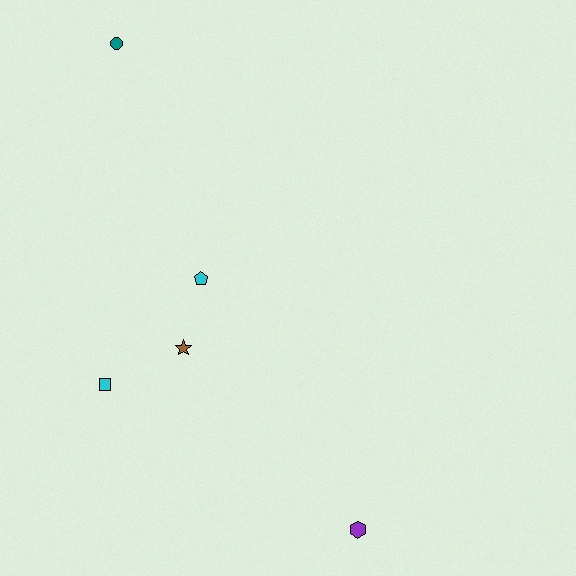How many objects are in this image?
There are 5 objects.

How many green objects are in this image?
There are no green objects.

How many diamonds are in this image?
There are no diamonds.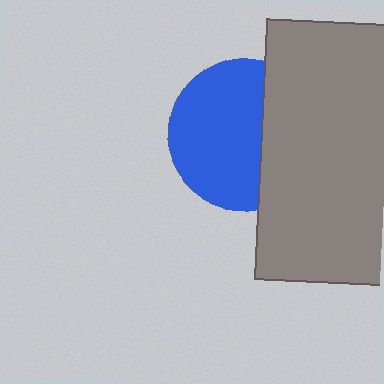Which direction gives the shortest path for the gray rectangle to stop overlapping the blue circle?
Moving right gives the shortest separation.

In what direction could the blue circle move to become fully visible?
The blue circle could move left. That would shift it out from behind the gray rectangle entirely.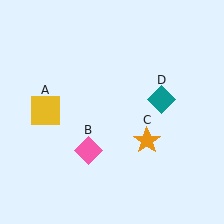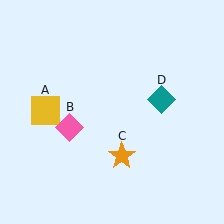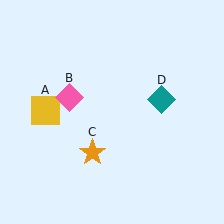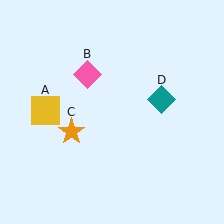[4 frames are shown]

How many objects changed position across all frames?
2 objects changed position: pink diamond (object B), orange star (object C).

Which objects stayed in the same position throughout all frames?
Yellow square (object A) and teal diamond (object D) remained stationary.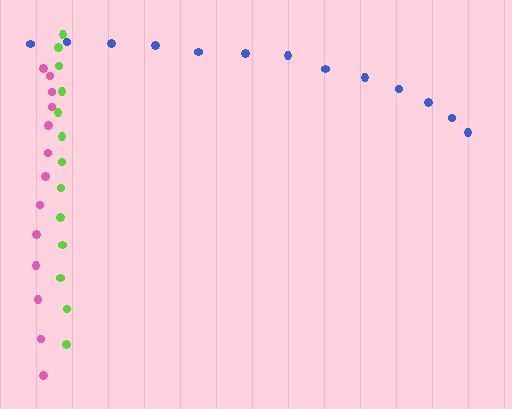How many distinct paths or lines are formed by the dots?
There are 3 distinct paths.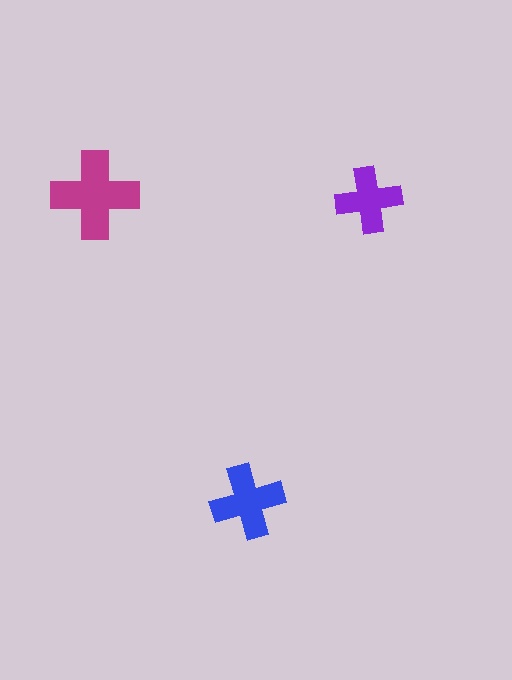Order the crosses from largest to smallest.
the magenta one, the blue one, the purple one.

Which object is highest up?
The magenta cross is topmost.